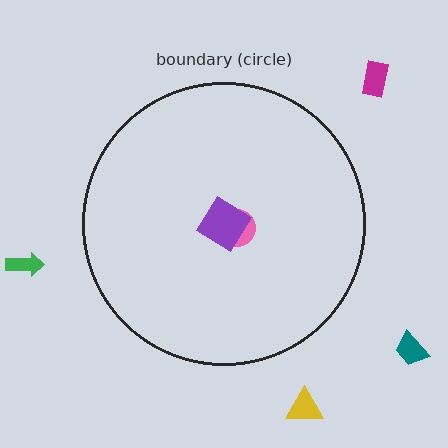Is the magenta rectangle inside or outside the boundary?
Outside.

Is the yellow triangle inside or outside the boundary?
Outside.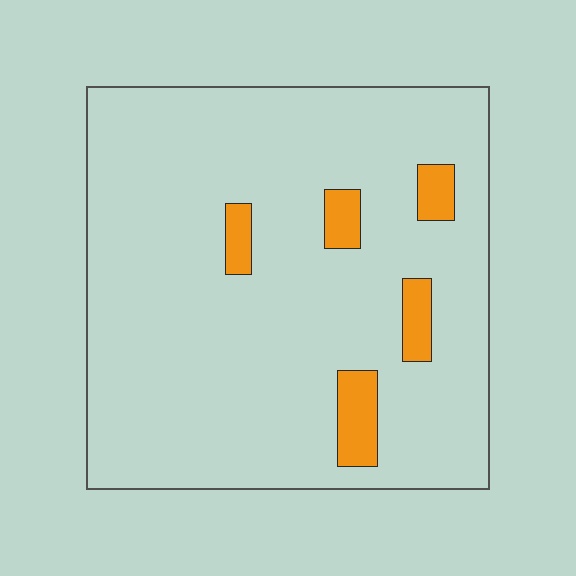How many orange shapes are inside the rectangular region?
5.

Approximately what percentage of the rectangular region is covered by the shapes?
Approximately 10%.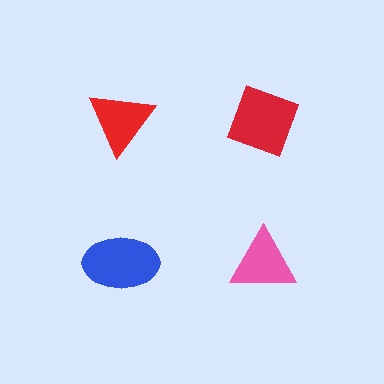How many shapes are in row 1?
2 shapes.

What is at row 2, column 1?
A blue ellipse.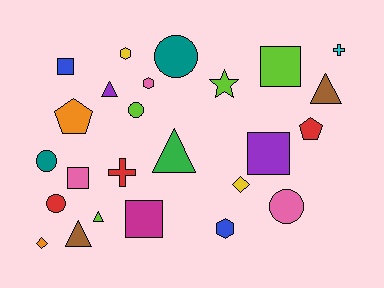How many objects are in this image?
There are 25 objects.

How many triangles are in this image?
There are 5 triangles.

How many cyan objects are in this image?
There is 1 cyan object.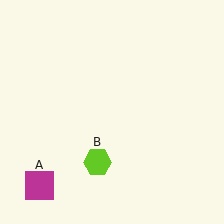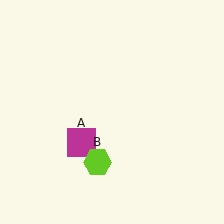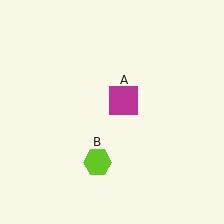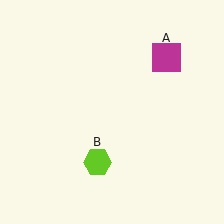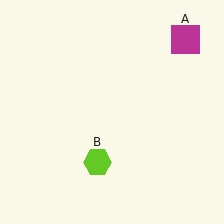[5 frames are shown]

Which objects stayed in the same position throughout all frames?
Lime hexagon (object B) remained stationary.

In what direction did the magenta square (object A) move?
The magenta square (object A) moved up and to the right.